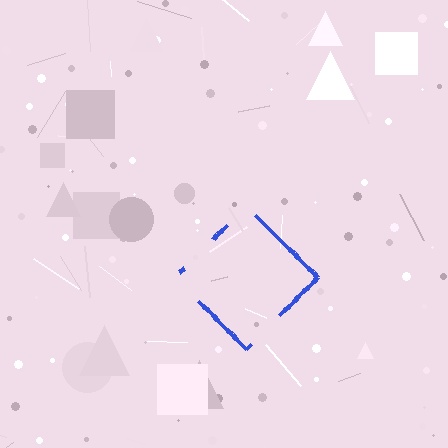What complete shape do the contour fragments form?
The contour fragments form a diamond.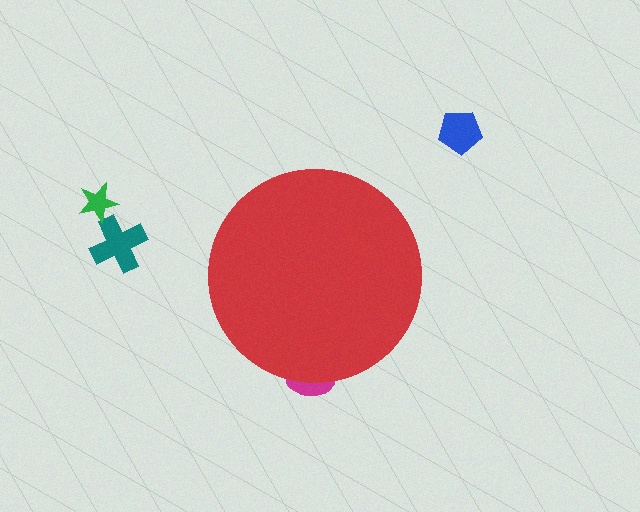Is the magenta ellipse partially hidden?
Yes, the magenta ellipse is partially hidden behind the red circle.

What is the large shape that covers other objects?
A red circle.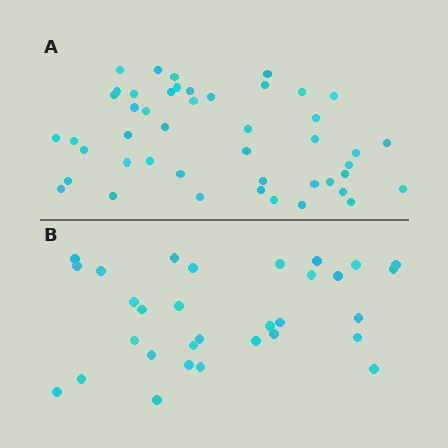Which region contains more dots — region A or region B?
Region A (the top region) has more dots.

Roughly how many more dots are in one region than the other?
Region A has approximately 15 more dots than region B.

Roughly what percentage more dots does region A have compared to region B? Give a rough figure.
About 50% more.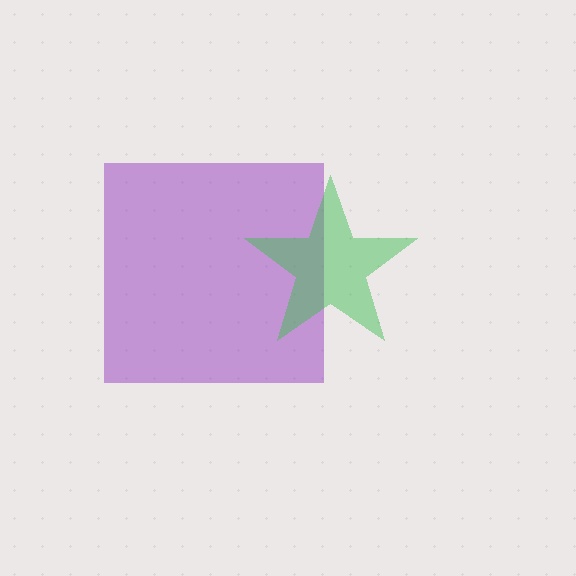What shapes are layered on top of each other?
The layered shapes are: a purple square, a green star.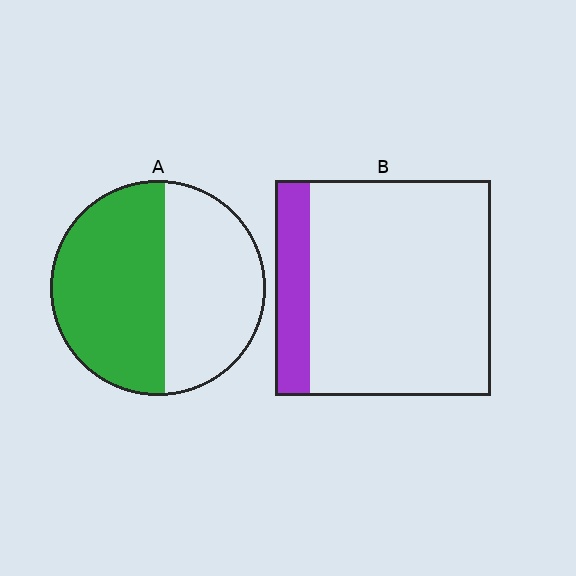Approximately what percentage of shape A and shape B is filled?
A is approximately 55% and B is approximately 15%.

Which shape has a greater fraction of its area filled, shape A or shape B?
Shape A.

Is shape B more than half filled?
No.